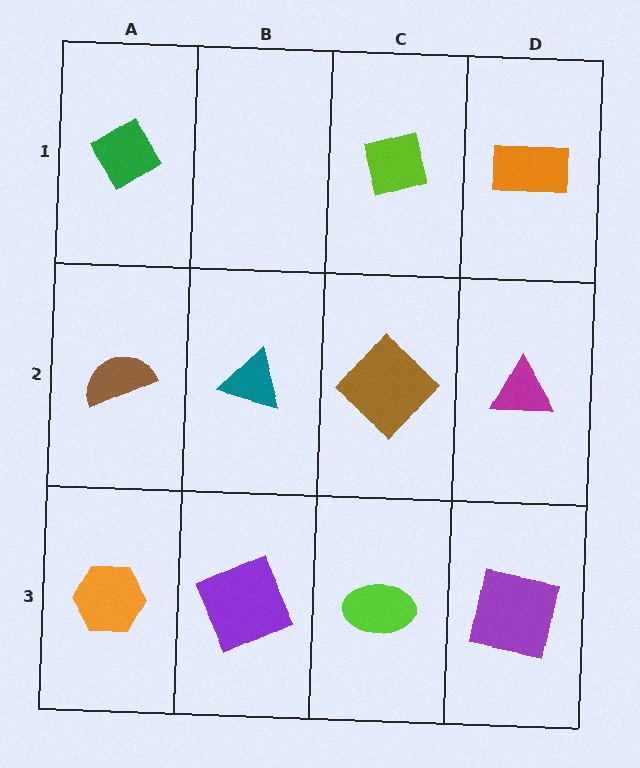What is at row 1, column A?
A green diamond.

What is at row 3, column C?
A lime ellipse.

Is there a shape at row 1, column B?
No, that cell is empty.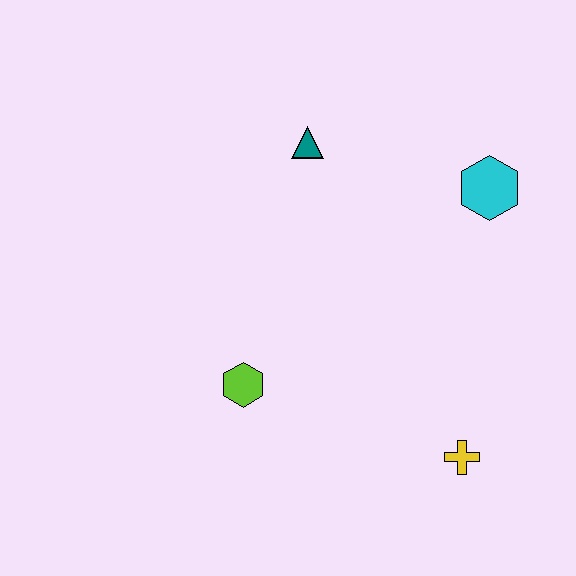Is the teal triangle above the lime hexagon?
Yes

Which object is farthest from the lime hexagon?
The cyan hexagon is farthest from the lime hexagon.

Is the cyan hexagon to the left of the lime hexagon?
No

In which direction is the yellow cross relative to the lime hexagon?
The yellow cross is to the right of the lime hexagon.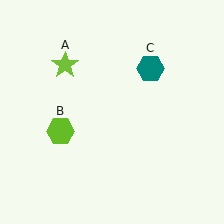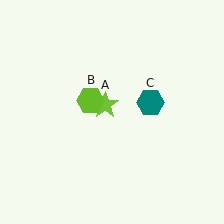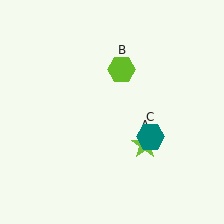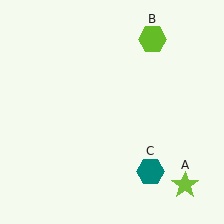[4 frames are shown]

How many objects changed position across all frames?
3 objects changed position: lime star (object A), lime hexagon (object B), teal hexagon (object C).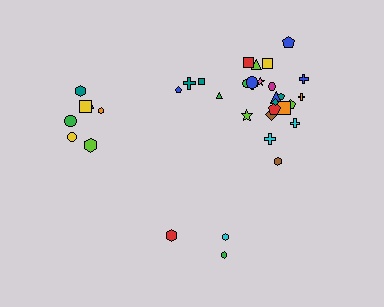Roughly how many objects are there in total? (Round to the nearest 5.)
Roughly 35 objects in total.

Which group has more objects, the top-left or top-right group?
The top-right group.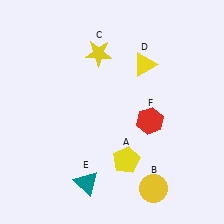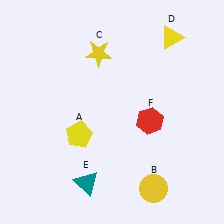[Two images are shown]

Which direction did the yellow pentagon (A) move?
The yellow pentagon (A) moved left.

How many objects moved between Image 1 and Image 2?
2 objects moved between the two images.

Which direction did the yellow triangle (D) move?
The yellow triangle (D) moved up.